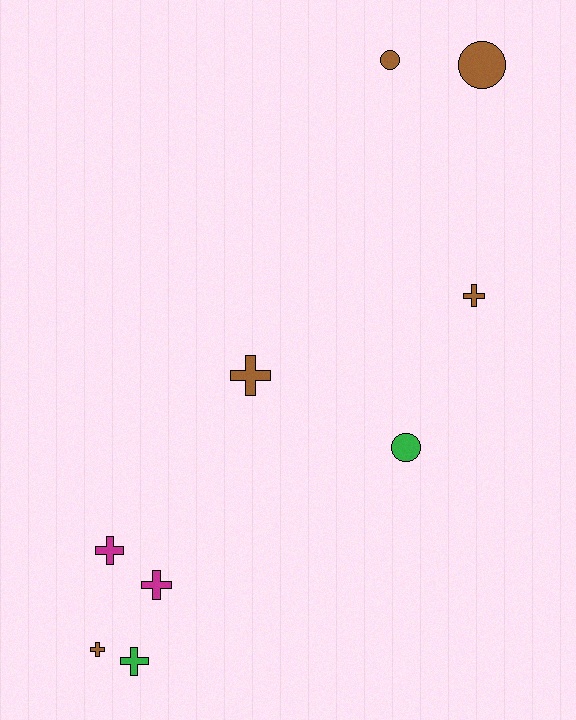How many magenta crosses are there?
There are 2 magenta crosses.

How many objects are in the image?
There are 9 objects.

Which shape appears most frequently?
Cross, with 6 objects.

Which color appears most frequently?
Brown, with 5 objects.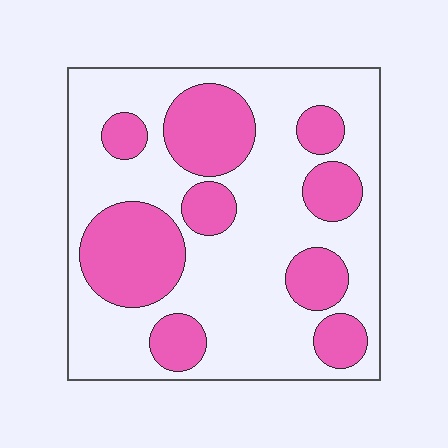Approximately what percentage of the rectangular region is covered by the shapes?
Approximately 35%.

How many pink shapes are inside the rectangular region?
9.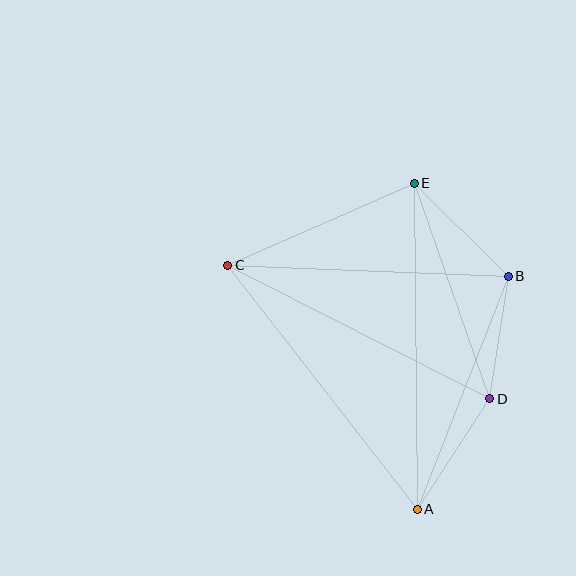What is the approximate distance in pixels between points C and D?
The distance between C and D is approximately 294 pixels.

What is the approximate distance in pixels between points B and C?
The distance between B and C is approximately 281 pixels.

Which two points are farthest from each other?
Points A and E are farthest from each other.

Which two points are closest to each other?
Points B and D are closest to each other.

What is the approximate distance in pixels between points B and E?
The distance between B and E is approximately 132 pixels.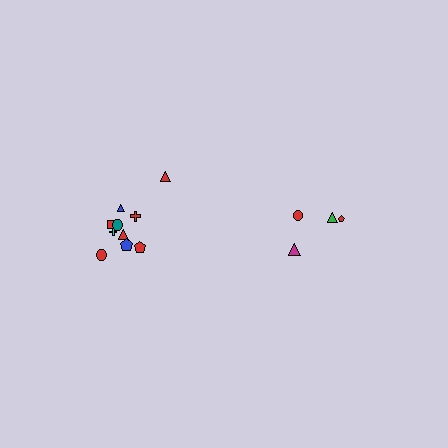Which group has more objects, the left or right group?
The left group.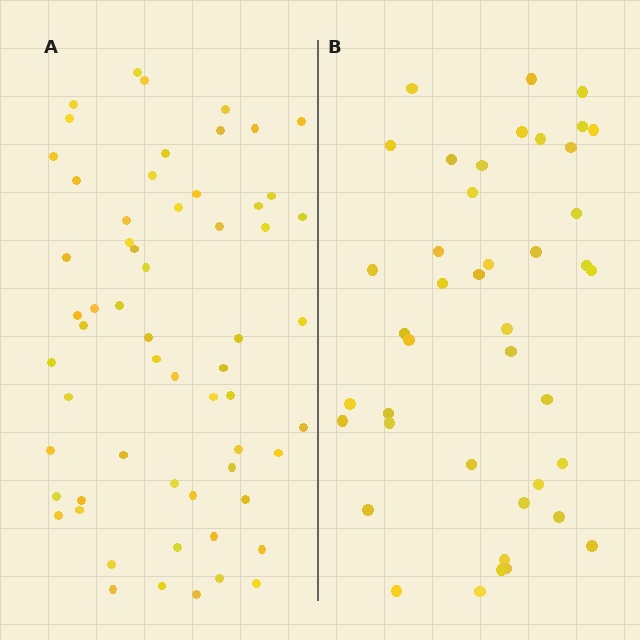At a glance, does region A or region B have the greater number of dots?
Region A (the left region) has more dots.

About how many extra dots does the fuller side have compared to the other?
Region A has approximately 20 more dots than region B.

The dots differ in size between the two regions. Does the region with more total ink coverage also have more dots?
No. Region B has more total ink coverage because its dots are larger, but region A actually contains more individual dots. Total area can be misleading — the number of items is what matters here.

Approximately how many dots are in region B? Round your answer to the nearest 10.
About 40 dots. (The exact count is 42, which rounds to 40.)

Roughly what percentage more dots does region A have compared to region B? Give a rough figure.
About 45% more.